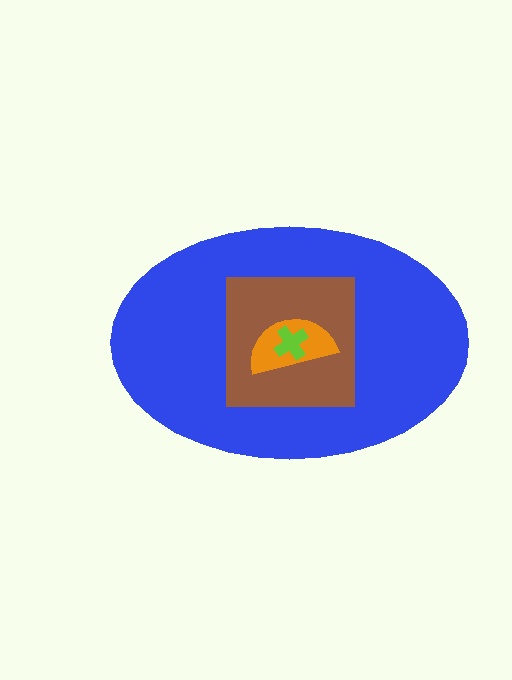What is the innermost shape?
The lime cross.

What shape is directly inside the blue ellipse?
The brown square.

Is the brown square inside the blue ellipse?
Yes.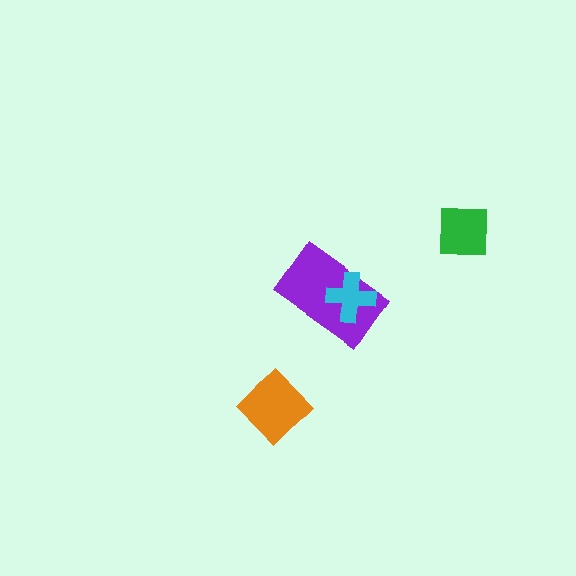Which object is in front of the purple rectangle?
The cyan cross is in front of the purple rectangle.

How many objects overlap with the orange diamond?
0 objects overlap with the orange diamond.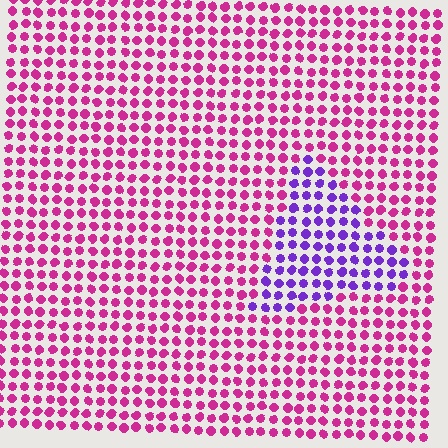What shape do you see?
I see a triangle.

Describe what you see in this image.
The image is filled with small magenta elements in a uniform arrangement. A triangle-shaped region is visible where the elements are tinted to a slightly different hue, forming a subtle color boundary.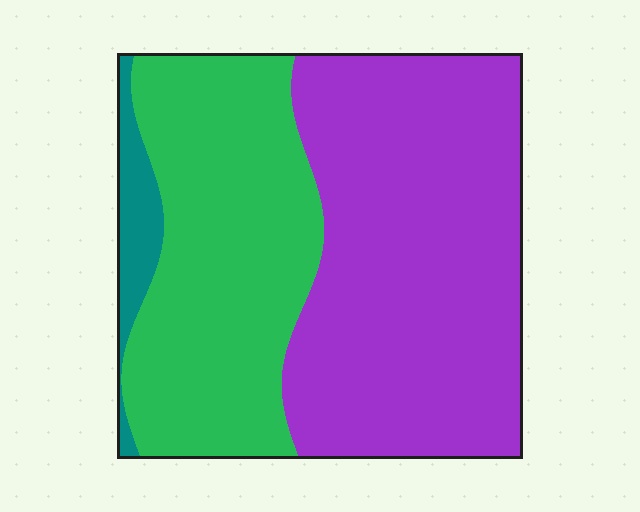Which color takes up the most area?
Purple, at roughly 55%.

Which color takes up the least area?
Teal, at roughly 5%.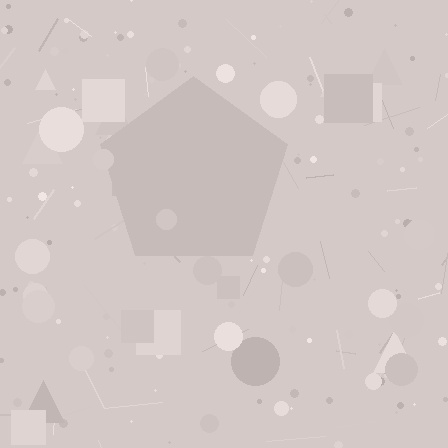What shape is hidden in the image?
A pentagon is hidden in the image.